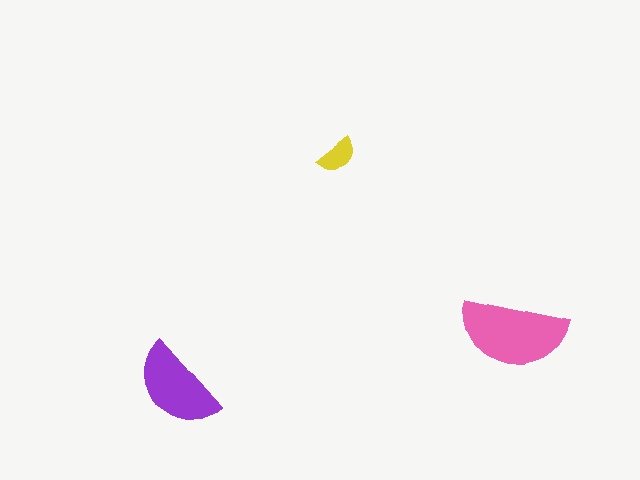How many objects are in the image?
There are 3 objects in the image.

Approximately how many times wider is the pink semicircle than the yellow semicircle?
About 2.5 times wider.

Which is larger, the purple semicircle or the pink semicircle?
The pink one.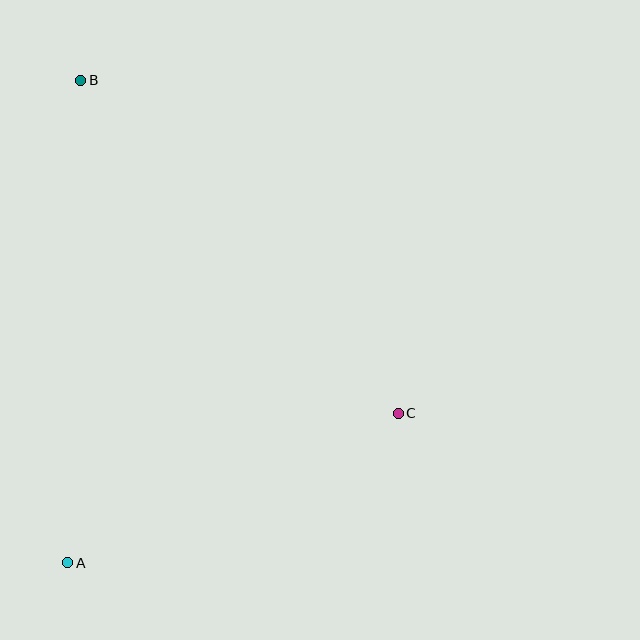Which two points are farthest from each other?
Points A and B are farthest from each other.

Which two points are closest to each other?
Points A and C are closest to each other.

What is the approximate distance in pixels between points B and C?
The distance between B and C is approximately 460 pixels.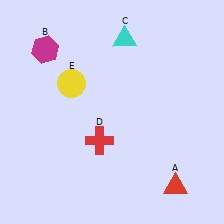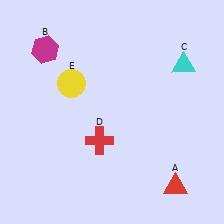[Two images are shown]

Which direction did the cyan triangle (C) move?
The cyan triangle (C) moved right.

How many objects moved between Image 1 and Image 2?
1 object moved between the two images.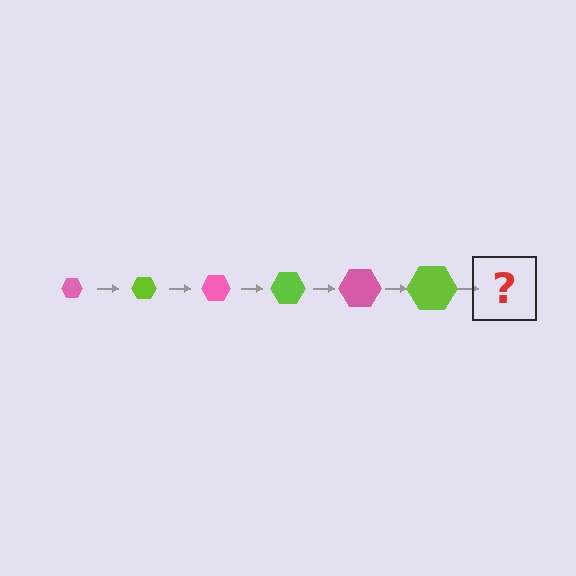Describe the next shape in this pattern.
It should be a pink hexagon, larger than the previous one.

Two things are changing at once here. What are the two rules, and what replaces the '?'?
The two rules are that the hexagon grows larger each step and the color cycles through pink and lime. The '?' should be a pink hexagon, larger than the previous one.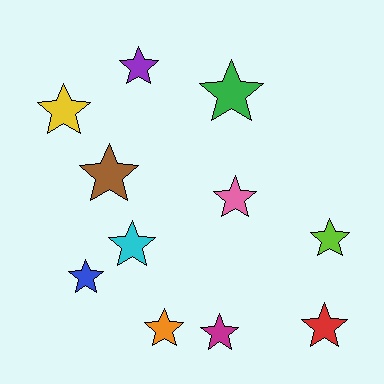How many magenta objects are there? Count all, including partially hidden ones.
There is 1 magenta object.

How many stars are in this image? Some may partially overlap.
There are 11 stars.